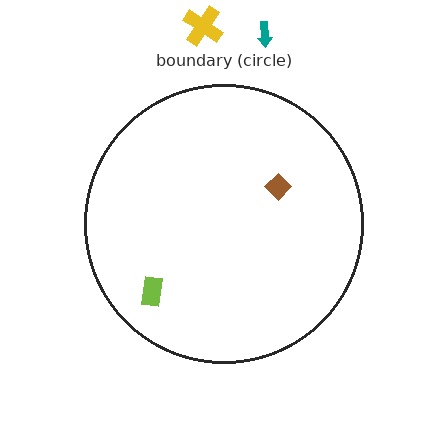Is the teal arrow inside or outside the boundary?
Outside.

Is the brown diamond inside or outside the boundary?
Inside.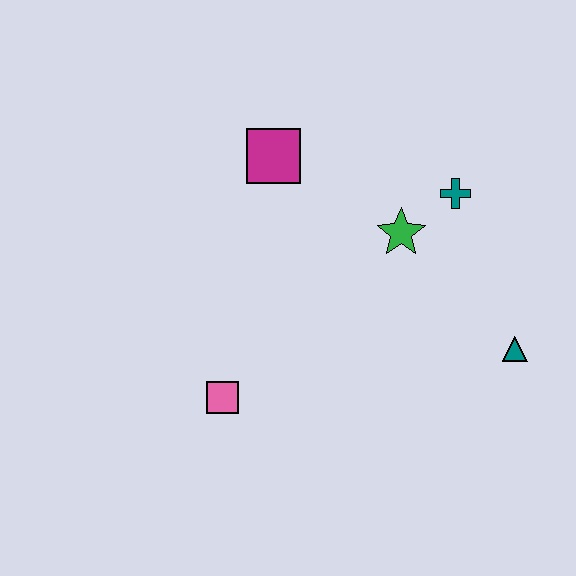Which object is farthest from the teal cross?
The pink square is farthest from the teal cross.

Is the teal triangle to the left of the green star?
No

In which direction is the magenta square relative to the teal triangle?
The magenta square is to the left of the teal triangle.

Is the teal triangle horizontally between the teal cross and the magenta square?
No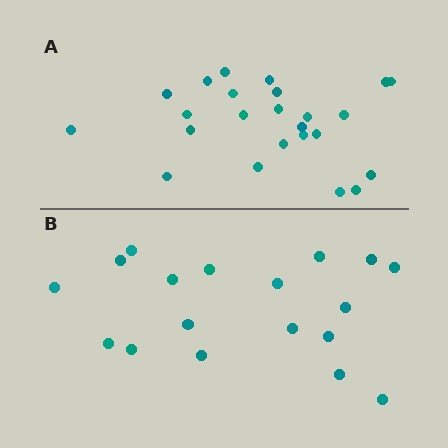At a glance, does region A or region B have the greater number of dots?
Region A (the top region) has more dots.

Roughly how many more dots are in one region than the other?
Region A has about 6 more dots than region B.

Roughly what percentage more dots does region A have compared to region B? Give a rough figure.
About 35% more.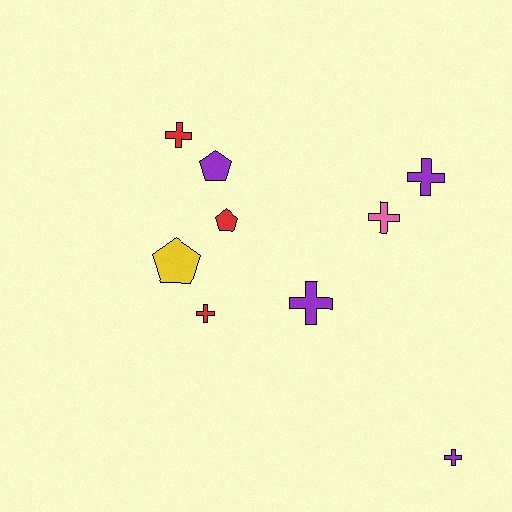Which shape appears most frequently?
Cross, with 6 objects.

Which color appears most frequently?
Purple, with 4 objects.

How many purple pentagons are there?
There is 1 purple pentagon.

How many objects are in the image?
There are 9 objects.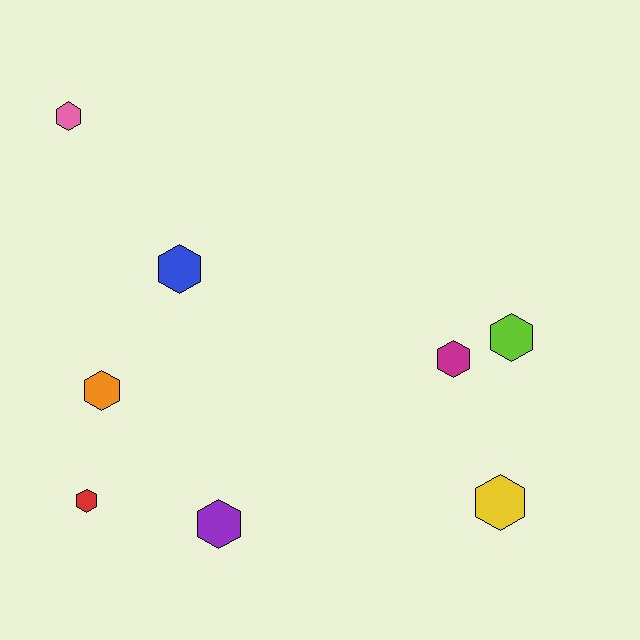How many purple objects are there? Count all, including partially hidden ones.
There is 1 purple object.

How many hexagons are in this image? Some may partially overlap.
There are 8 hexagons.